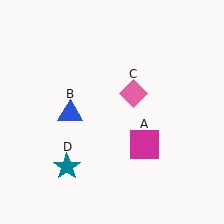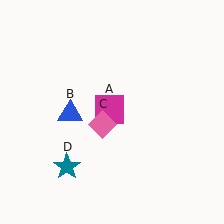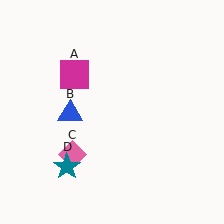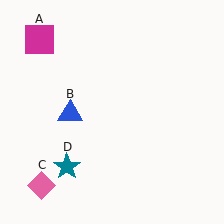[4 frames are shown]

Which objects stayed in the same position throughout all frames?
Blue triangle (object B) and teal star (object D) remained stationary.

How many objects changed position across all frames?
2 objects changed position: magenta square (object A), pink diamond (object C).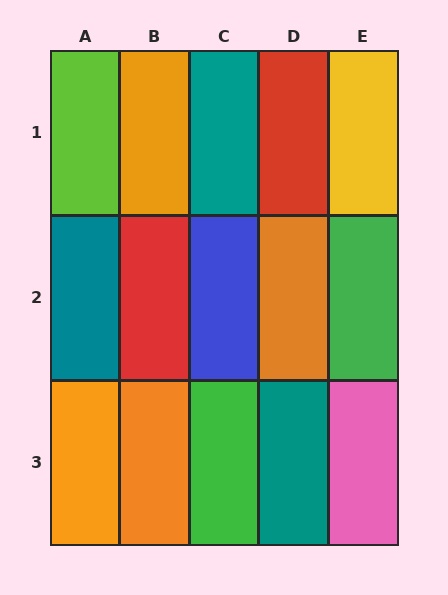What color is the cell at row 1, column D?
Red.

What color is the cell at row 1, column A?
Lime.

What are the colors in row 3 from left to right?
Orange, orange, green, teal, pink.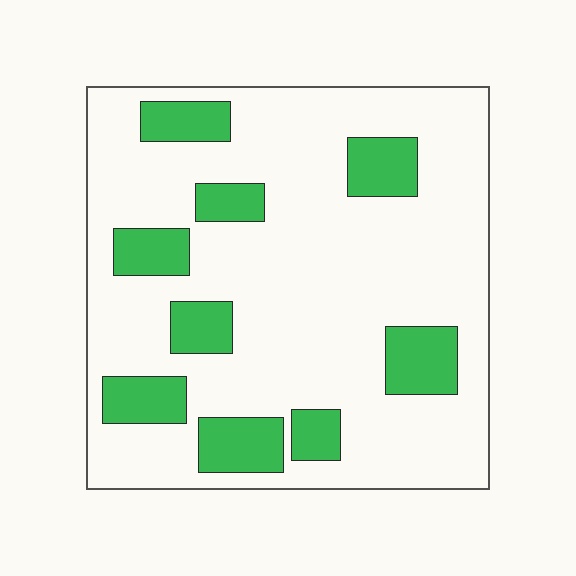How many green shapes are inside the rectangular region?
9.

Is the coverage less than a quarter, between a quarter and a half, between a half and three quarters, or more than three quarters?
Less than a quarter.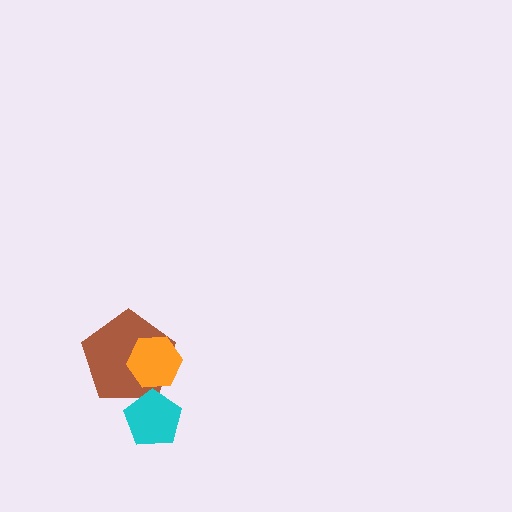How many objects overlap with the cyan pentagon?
1 object overlaps with the cyan pentagon.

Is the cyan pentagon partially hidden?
No, no other shape covers it.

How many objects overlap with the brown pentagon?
2 objects overlap with the brown pentagon.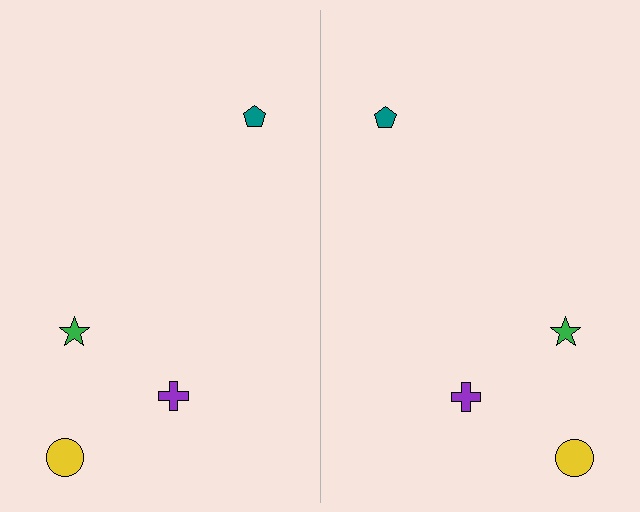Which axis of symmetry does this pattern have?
The pattern has a vertical axis of symmetry running through the center of the image.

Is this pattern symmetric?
Yes, this pattern has bilateral (reflection) symmetry.